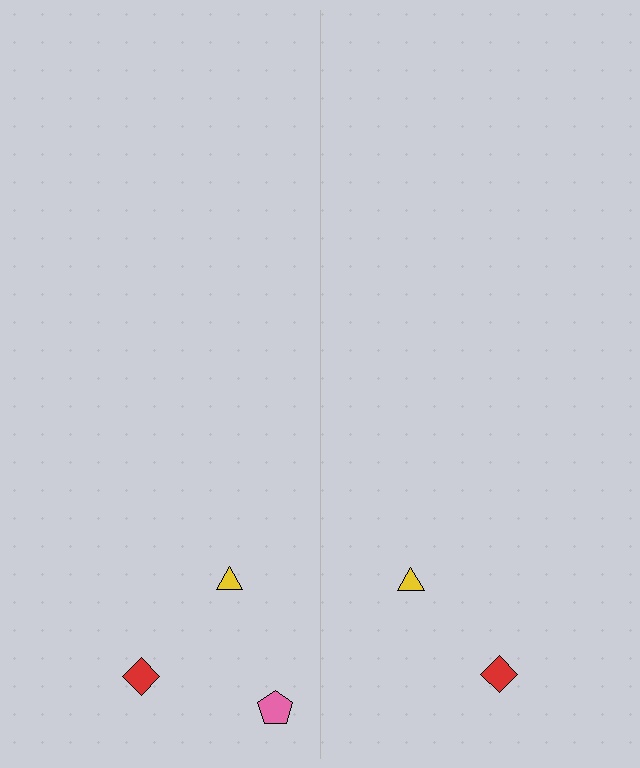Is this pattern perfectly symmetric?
No, the pattern is not perfectly symmetric. A pink pentagon is missing from the right side.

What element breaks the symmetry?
A pink pentagon is missing from the right side.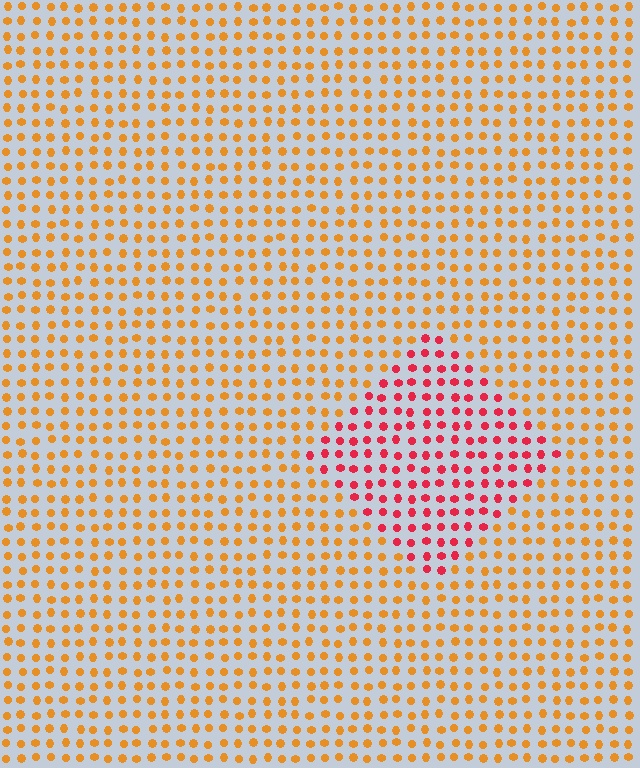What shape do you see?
I see a diamond.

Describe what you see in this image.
The image is filled with small orange elements in a uniform arrangement. A diamond-shaped region is visible where the elements are tinted to a slightly different hue, forming a subtle color boundary.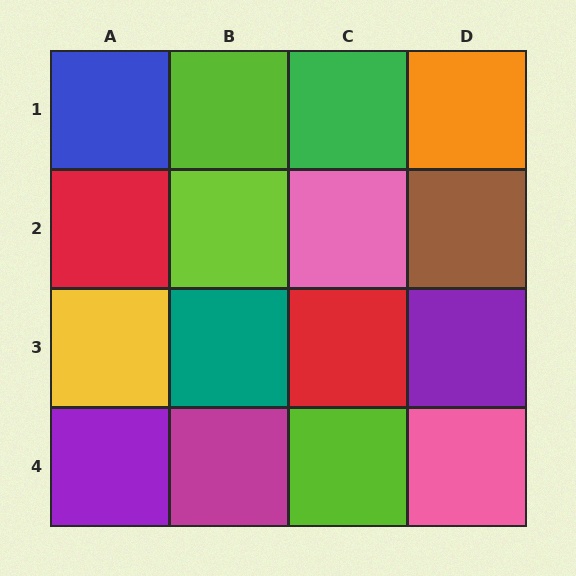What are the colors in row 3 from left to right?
Yellow, teal, red, purple.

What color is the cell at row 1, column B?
Lime.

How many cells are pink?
2 cells are pink.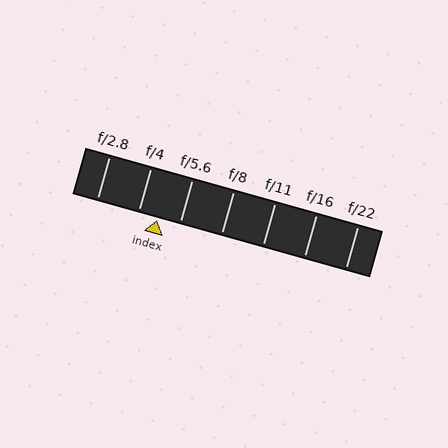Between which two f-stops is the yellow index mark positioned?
The index mark is between f/4 and f/5.6.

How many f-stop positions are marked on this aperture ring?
There are 7 f-stop positions marked.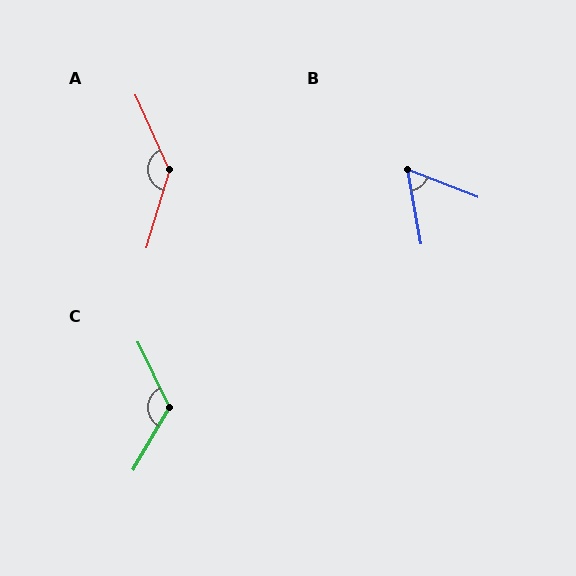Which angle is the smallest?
B, at approximately 58 degrees.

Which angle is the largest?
A, at approximately 139 degrees.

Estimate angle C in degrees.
Approximately 124 degrees.